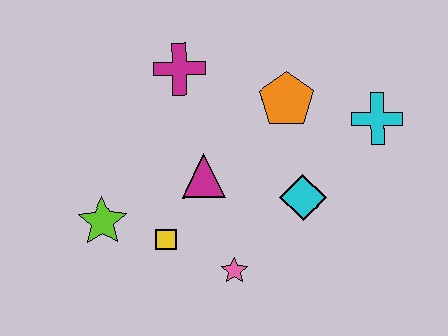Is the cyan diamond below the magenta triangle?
Yes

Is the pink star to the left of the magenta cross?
No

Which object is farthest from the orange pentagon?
The lime star is farthest from the orange pentagon.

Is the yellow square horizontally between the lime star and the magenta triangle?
Yes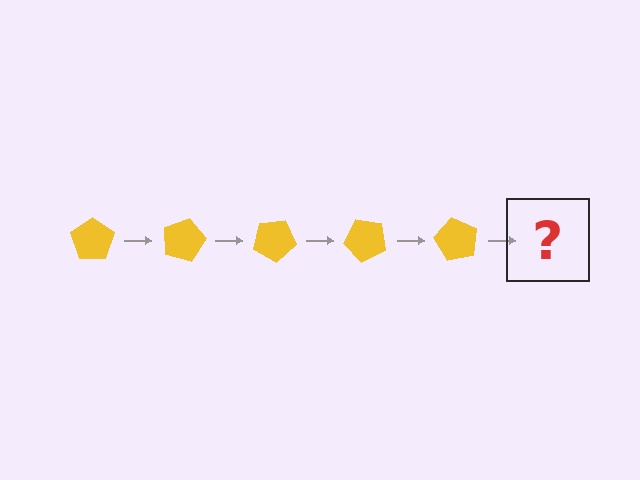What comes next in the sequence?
The next element should be a yellow pentagon rotated 75 degrees.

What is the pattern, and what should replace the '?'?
The pattern is that the pentagon rotates 15 degrees each step. The '?' should be a yellow pentagon rotated 75 degrees.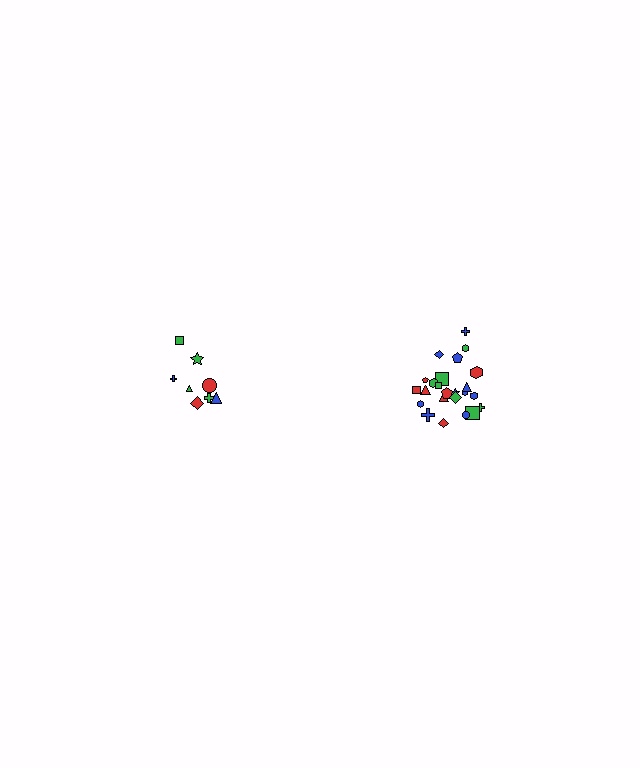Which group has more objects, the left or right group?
The right group.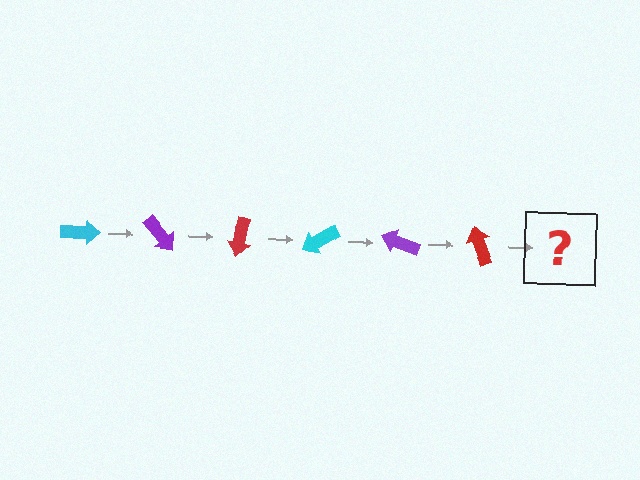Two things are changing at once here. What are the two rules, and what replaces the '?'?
The two rules are that it rotates 50 degrees each step and the color cycles through cyan, purple, and red. The '?' should be a cyan arrow, rotated 300 degrees from the start.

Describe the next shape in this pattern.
It should be a cyan arrow, rotated 300 degrees from the start.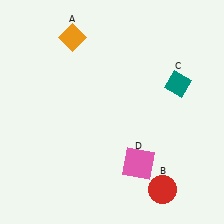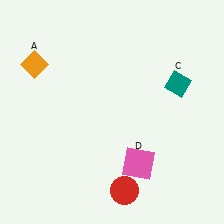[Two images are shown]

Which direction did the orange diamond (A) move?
The orange diamond (A) moved left.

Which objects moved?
The objects that moved are: the orange diamond (A), the red circle (B).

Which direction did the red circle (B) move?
The red circle (B) moved left.